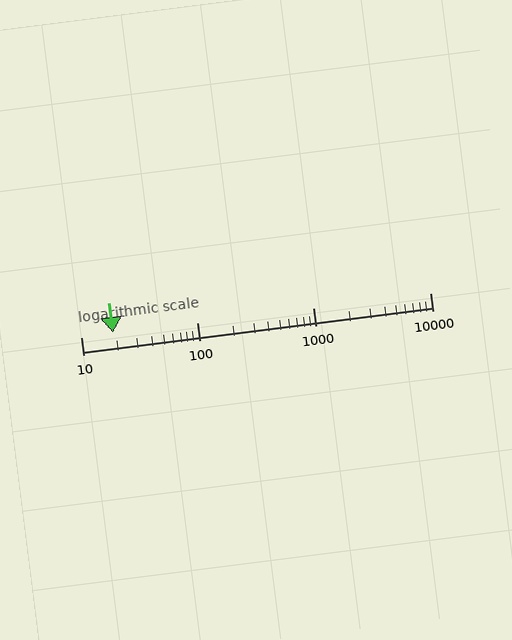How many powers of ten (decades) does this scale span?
The scale spans 3 decades, from 10 to 10000.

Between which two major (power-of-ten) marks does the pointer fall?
The pointer is between 10 and 100.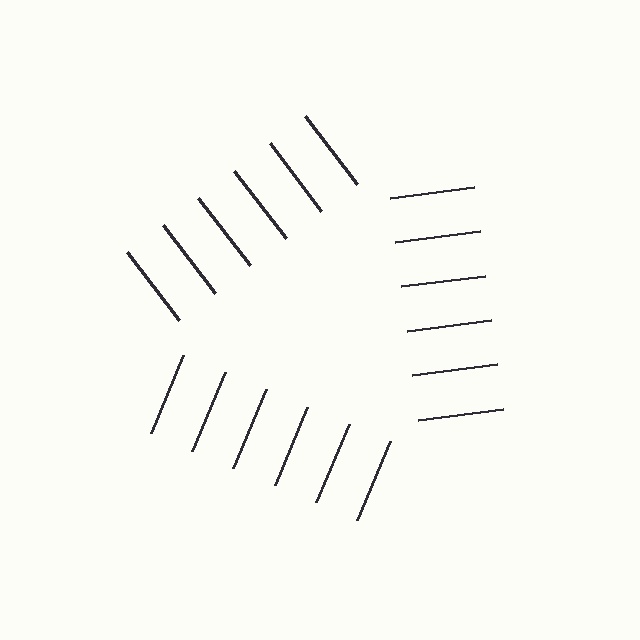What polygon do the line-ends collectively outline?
An illusory triangle — the line segments terminate on its edges but no continuous stroke is drawn.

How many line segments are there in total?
18 — 6 along each of the 3 edges.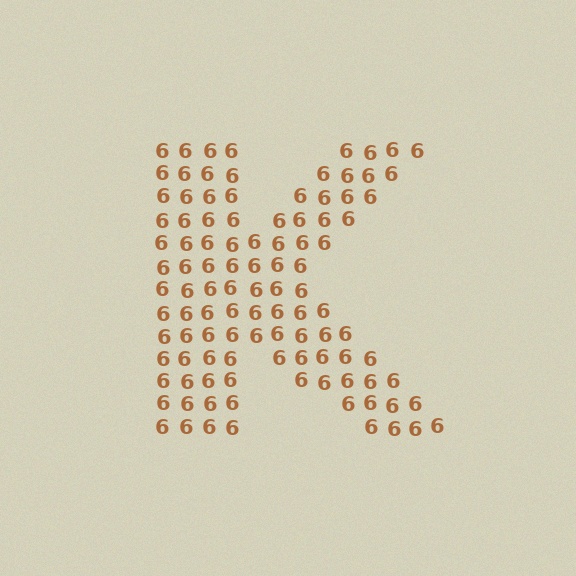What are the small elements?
The small elements are digit 6's.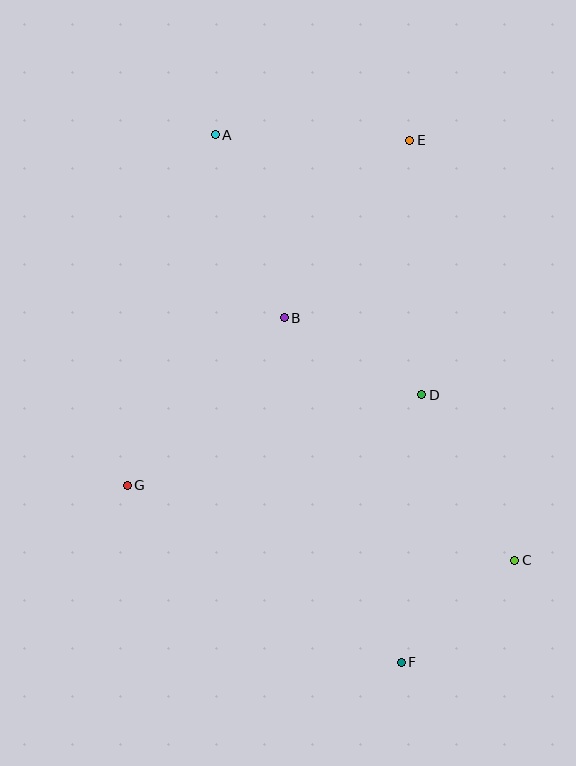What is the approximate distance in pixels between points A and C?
The distance between A and C is approximately 520 pixels.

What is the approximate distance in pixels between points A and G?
The distance between A and G is approximately 361 pixels.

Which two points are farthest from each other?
Points A and F are farthest from each other.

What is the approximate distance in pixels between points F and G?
The distance between F and G is approximately 326 pixels.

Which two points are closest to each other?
Points C and F are closest to each other.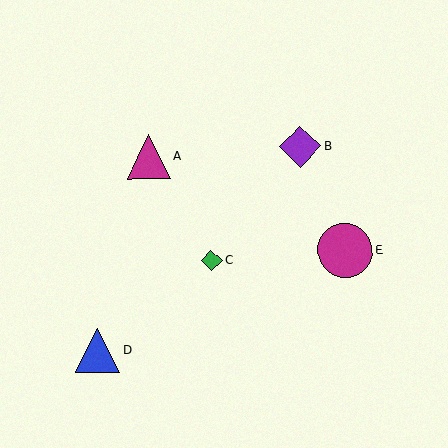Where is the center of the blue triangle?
The center of the blue triangle is at (98, 350).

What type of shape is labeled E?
Shape E is a magenta circle.